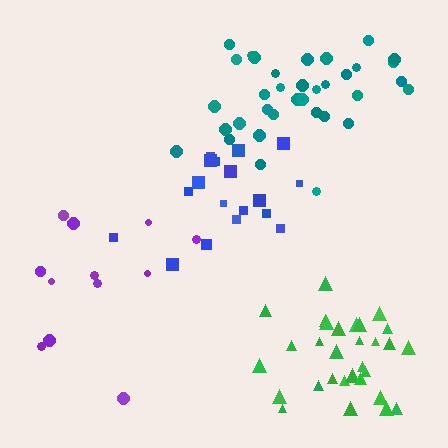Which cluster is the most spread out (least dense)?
Purple.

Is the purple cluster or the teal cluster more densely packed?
Teal.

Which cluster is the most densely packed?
Green.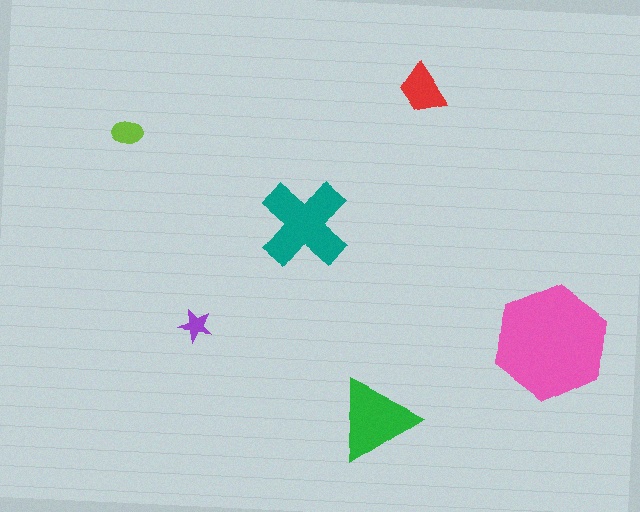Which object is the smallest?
The purple star.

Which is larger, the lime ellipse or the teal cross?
The teal cross.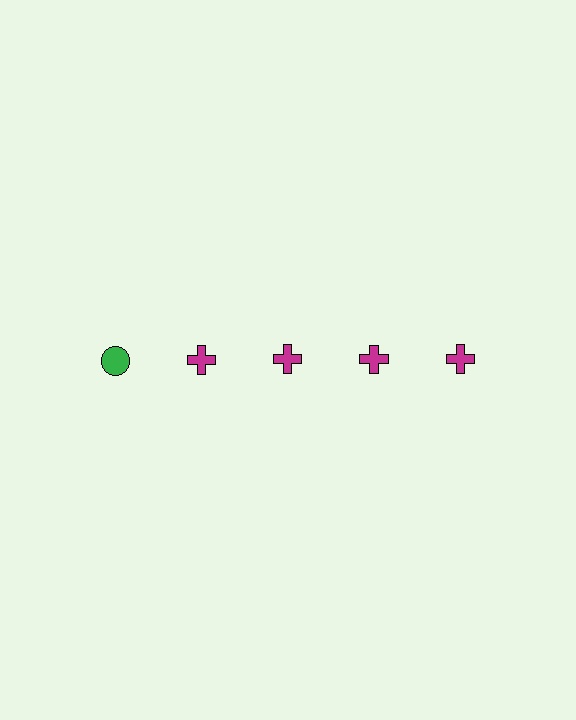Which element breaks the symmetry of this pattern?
The green circle in the top row, leftmost column breaks the symmetry. All other shapes are magenta crosses.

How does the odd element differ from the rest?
It differs in both color (green instead of magenta) and shape (circle instead of cross).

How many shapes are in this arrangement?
There are 5 shapes arranged in a grid pattern.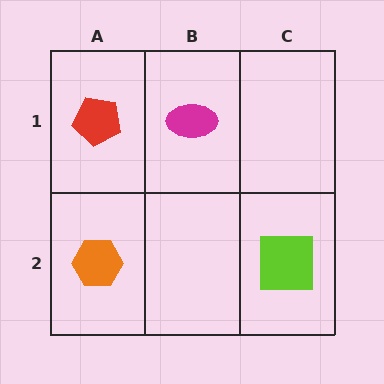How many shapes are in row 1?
2 shapes.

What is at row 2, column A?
An orange hexagon.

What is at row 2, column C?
A lime square.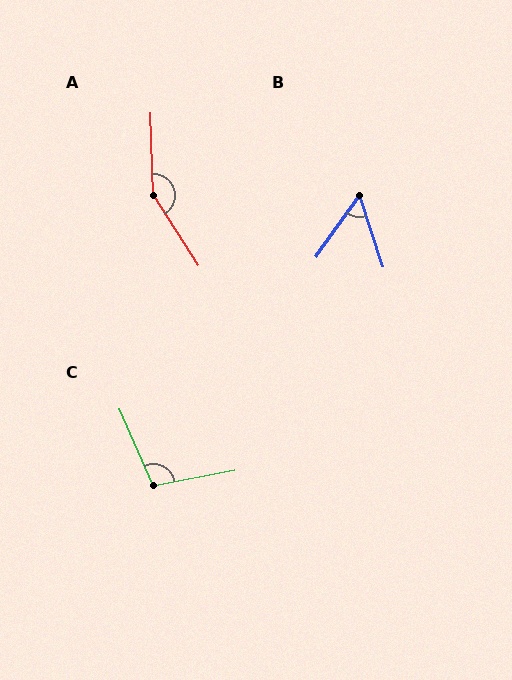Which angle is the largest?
A, at approximately 149 degrees.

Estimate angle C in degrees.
Approximately 103 degrees.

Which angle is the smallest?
B, at approximately 53 degrees.